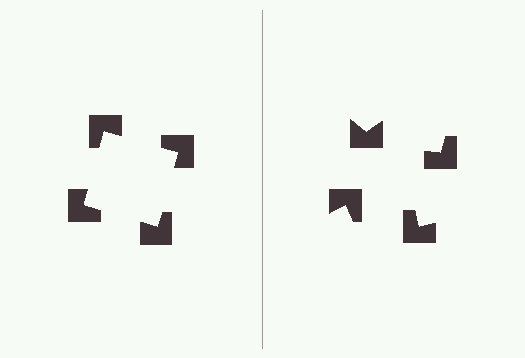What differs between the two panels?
The notched squares are positioned identically on both sides; only the wedge orientations differ. On the left they align to a square; on the right they are misaligned.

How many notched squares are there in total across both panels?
8 — 4 on each side.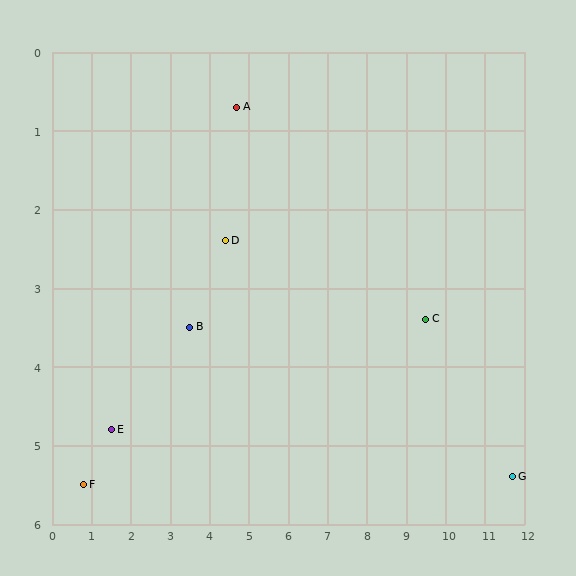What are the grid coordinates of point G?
Point G is at approximately (11.7, 5.4).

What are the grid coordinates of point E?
Point E is at approximately (1.5, 4.8).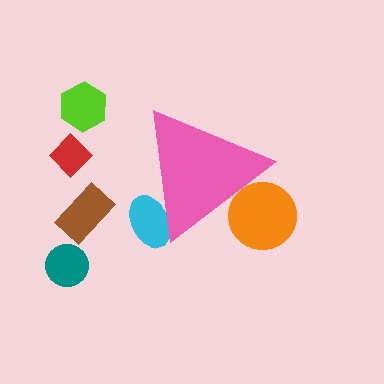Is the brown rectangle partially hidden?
No, the brown rectangle is fully visible.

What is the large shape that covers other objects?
A pink triangle.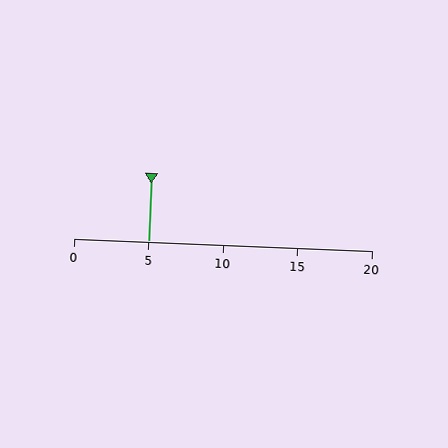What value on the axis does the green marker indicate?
The marker indicates approximately 5.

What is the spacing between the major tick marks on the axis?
The major ticks are spaced 5 apart.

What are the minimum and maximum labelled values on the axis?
The axis runs from 0 to 20.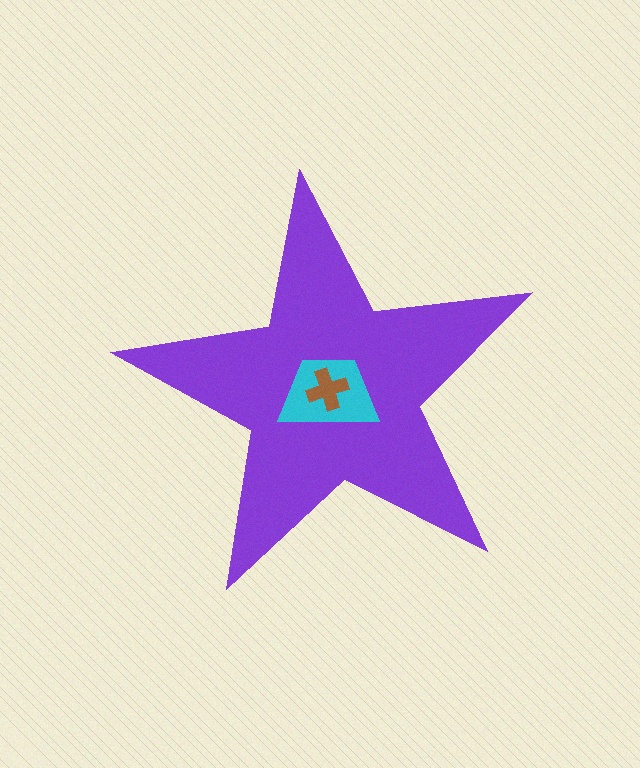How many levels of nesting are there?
3.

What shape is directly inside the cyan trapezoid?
The brown cross.